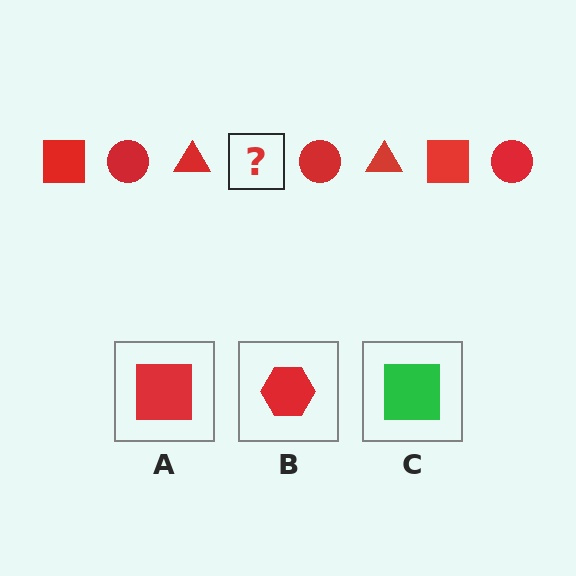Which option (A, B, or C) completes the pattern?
A.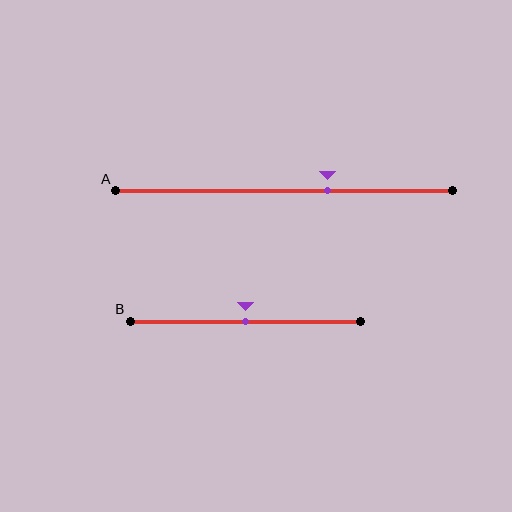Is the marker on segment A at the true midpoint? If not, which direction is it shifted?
No, the marker on segment A is shifted to the right by about 13% of the segment length.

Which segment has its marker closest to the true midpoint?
Segment B has its marker closest to the true midpoint.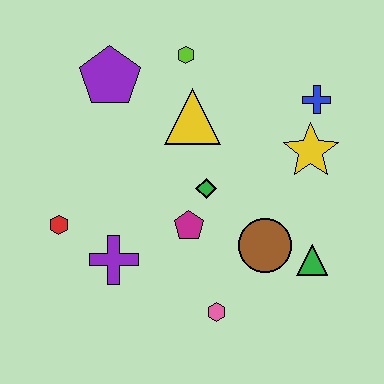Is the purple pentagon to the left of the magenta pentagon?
Yes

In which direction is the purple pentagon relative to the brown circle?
The purple pentagon is above the brown circle.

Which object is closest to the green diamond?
The magenta pentagon is closest to the green diamond.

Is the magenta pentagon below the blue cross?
Yes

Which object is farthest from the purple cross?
The blue cross is farthest from the purple cross.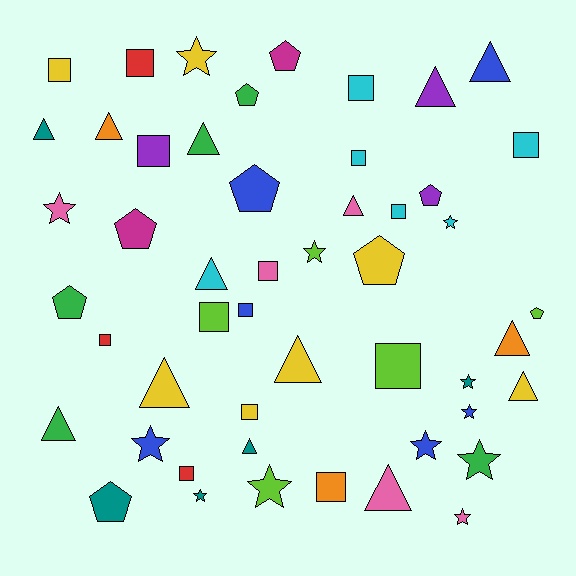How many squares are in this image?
There are 15 squares.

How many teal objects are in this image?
There are 5 teal objects.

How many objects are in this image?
There are 50 objects.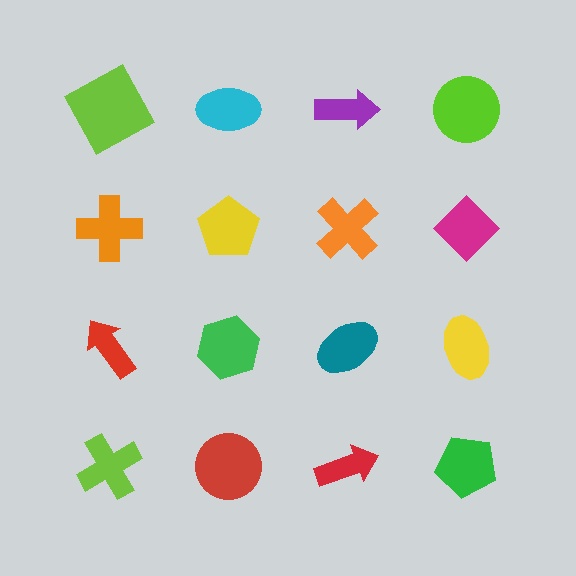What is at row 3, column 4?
A yellow ellipse.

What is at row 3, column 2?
A green hexagon.